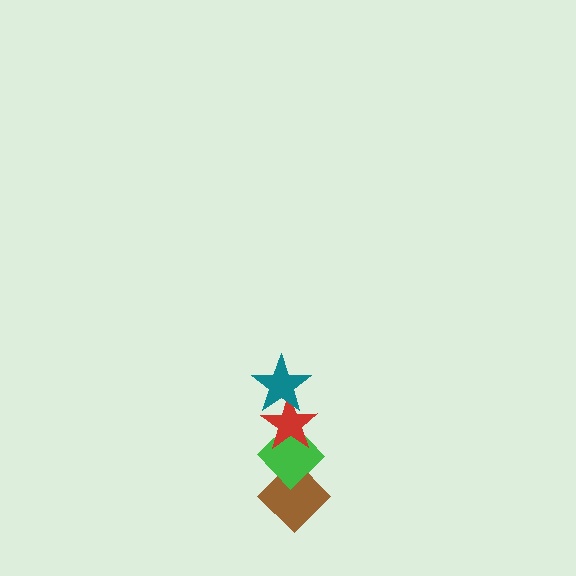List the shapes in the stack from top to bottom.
From top to bottom: the teal star, the red star, the green diamond, the brown diamond.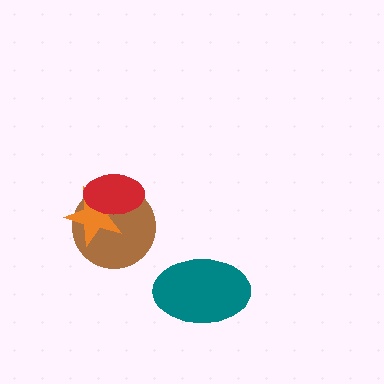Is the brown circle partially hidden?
Yes, it is partially covered by another shape.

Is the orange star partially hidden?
Yes, it is partially covered by another shape.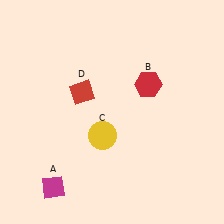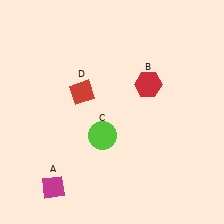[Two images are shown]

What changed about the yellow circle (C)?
In Image 1, C is yellow. In Image 2, it changed to lime.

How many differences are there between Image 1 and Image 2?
There is 1 difference between the two images.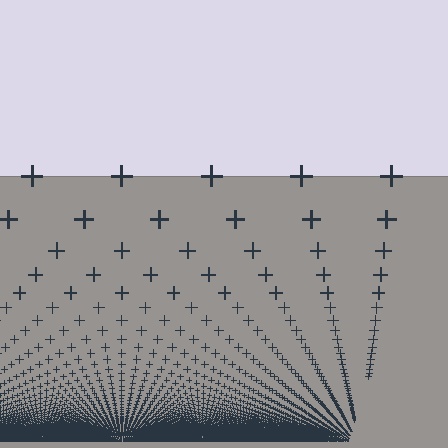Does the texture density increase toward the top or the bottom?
Density increases toward the bottom.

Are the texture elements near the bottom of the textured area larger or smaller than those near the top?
Smaller. The gradient is inverted — elements near the bottom are smaller and denser.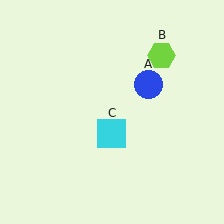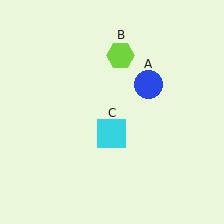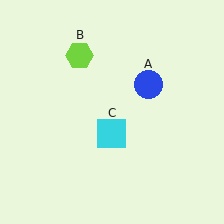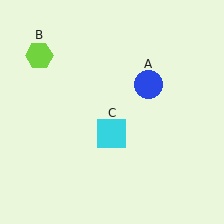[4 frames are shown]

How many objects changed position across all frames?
1 object changed position: lime hexagon (object B).